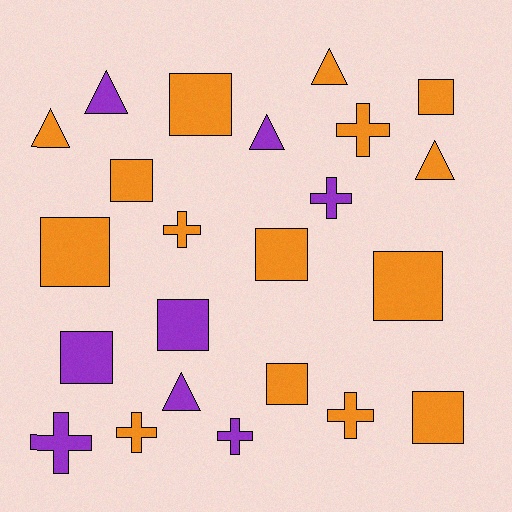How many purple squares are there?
There are 2 purple squares.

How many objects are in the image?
There are 23 objects.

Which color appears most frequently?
Orange, with 15 objects.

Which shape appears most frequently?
Square, with 10 objects.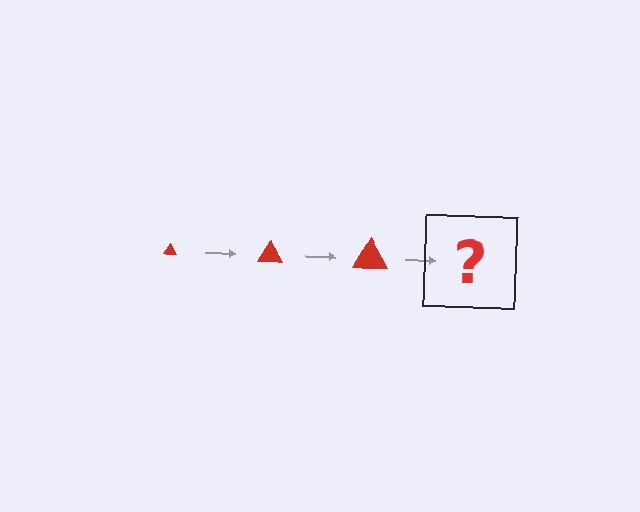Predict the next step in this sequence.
The next step is a red triangle, larger than the previous one.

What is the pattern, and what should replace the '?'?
The pattern is that the triangle gets progressively larger each step. The '?' should be a red triangle, larger than the previous one.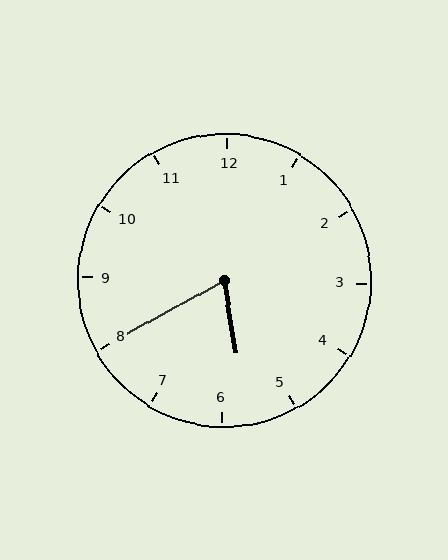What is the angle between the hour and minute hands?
Approximately 70 degrees.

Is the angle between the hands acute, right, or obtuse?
It is acute.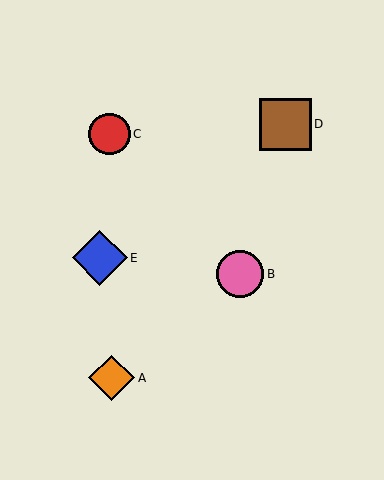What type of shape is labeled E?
Shape E is a blue diamond.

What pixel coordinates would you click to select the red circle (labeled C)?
Click at (110, 134) to select the red circle C.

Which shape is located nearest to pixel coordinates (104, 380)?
The orange diamond (labeled A) at (112, 378) is nearest to that location.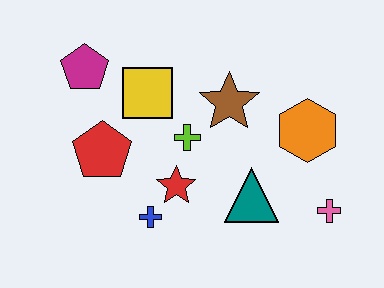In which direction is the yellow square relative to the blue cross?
The yellow square is above the blue cross.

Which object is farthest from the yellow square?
The pink cross is farthest from the yellow square.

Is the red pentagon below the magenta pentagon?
Yes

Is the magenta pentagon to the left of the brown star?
Yes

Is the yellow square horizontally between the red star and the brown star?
No